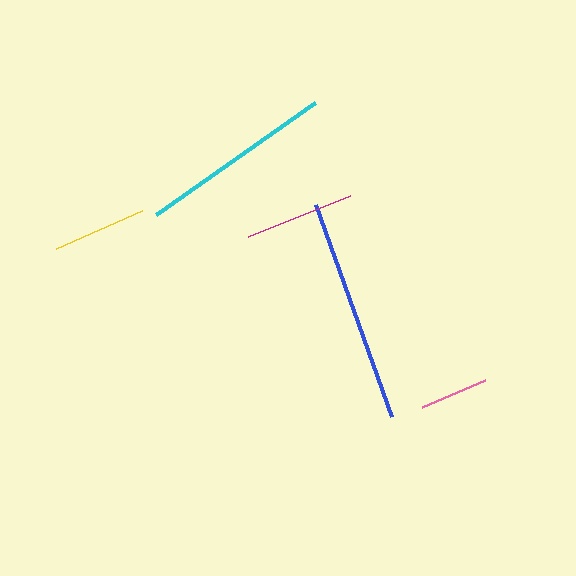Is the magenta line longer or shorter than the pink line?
The magenta line is longer than the pink line.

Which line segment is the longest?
The blue line is the longest at approximately 225 pixels.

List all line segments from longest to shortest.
From longest to shortest: blue, cyan, magenta, yellow, pink.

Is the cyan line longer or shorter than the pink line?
The cyan line is longer than the pink line.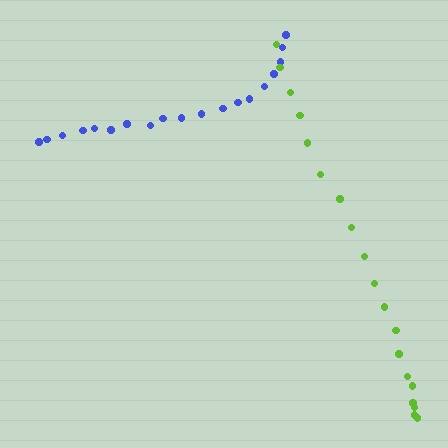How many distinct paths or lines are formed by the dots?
There are 2 distinct paths.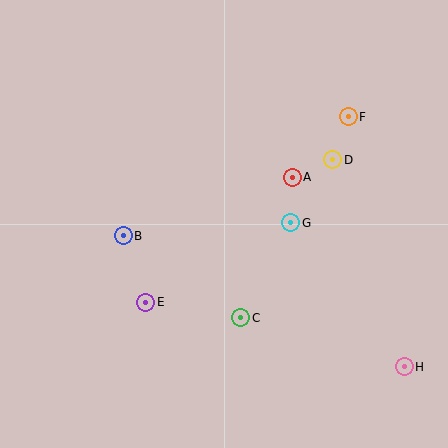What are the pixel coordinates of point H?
Point H is at (404, 367).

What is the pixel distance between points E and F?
The distance between E and F is 274 pixels.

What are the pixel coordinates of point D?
Point D is at (333, 160).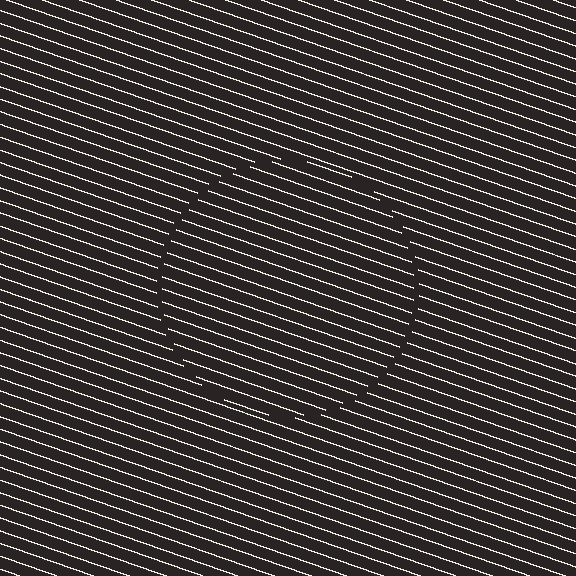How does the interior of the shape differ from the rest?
The interior of the shape contains the same grating, shifted by half a period — the contour is defined by the phase discontinuity where line-ends from the inner and outer gratings abut.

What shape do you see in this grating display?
An illusory circle. The interior of the shape contains the same grating, shifted by half a period — the contour is defined by the phase discontinuity where line-ends from the inner and outer gratings abut.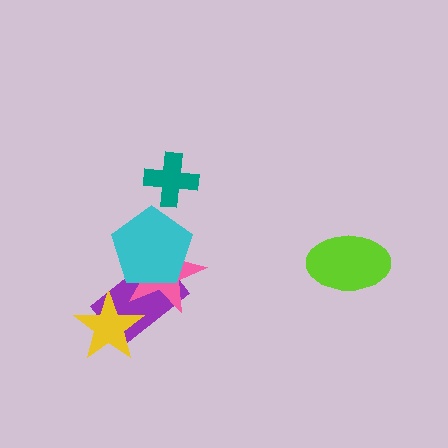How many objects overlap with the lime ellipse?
0 objects overlap with the lime ellipse.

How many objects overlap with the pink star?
2 objects overlap with the pink star.